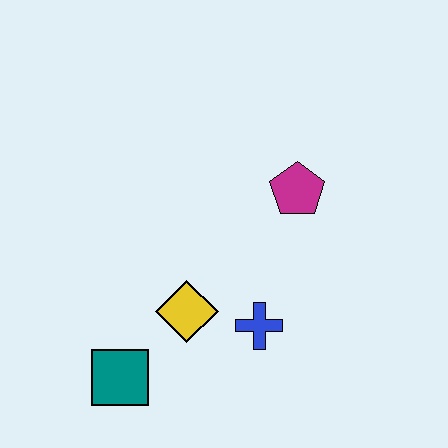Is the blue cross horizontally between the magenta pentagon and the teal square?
Yes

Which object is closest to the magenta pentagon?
The blue cross is closest to the magenta pentagon.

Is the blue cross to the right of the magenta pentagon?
No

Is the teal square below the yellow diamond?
Yes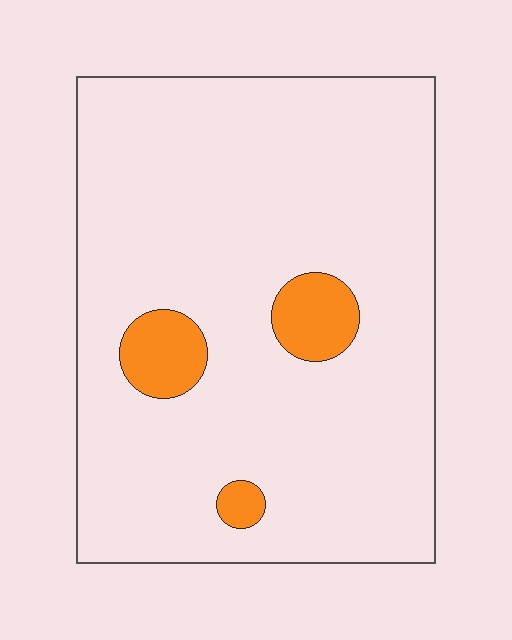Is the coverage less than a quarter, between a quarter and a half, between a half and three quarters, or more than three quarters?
Less than a quarter.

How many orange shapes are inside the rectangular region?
3.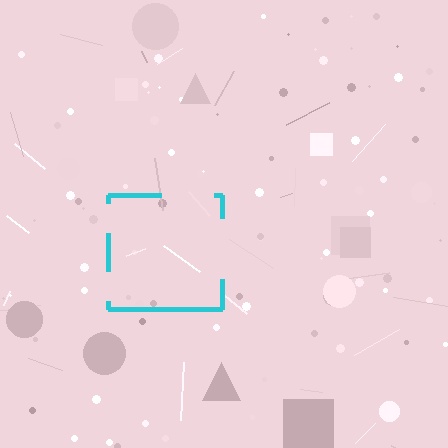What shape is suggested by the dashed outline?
The dashed outline suggests a square.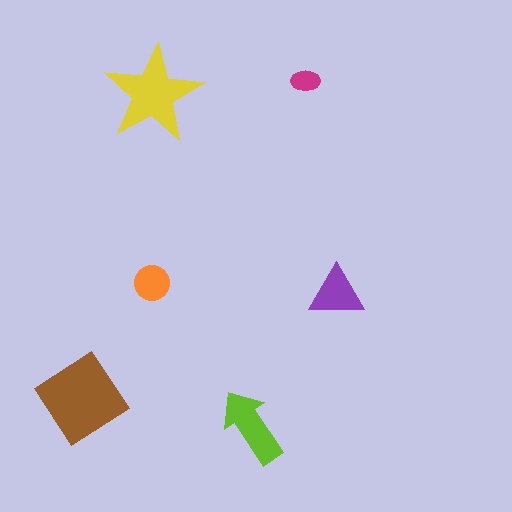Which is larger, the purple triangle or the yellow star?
The yellow star.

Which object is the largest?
The brown diamond.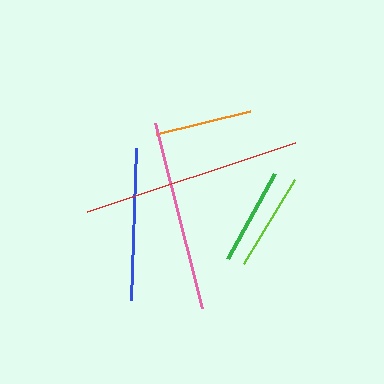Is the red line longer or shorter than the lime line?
The red line is longer than the lime line.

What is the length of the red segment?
The red segment is approximately 219 pixels long.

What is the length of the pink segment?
The pink segment is approximately 190 pixels long.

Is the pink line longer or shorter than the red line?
The red line is longer than the pink line.